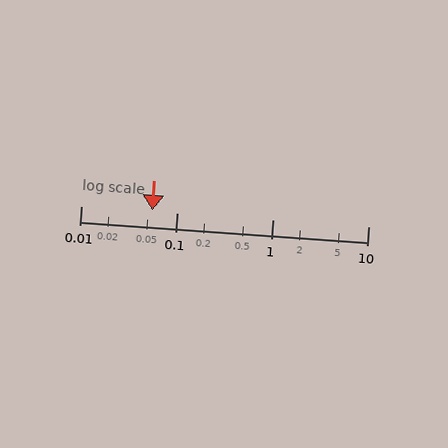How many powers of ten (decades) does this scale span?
The scale spans 3 decades, from 0.01 to 10.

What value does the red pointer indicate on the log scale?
The pointer indicates approximately 0.055.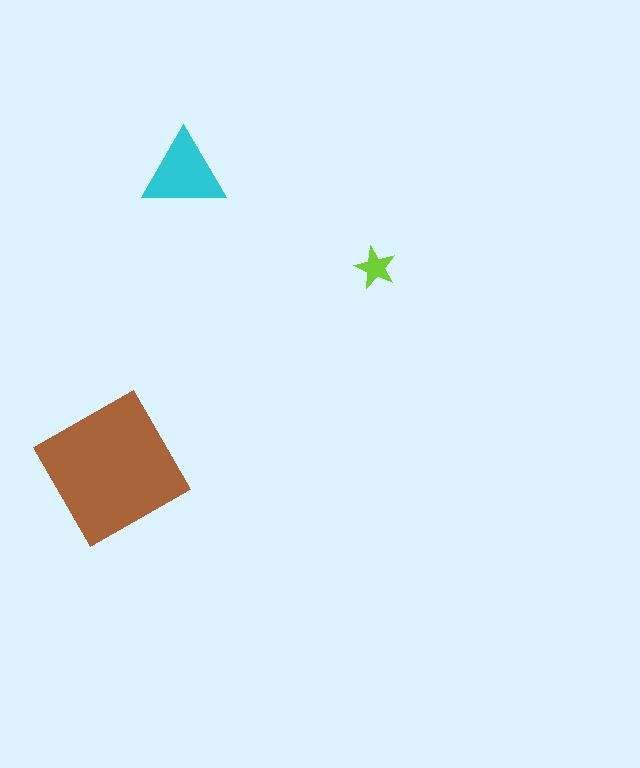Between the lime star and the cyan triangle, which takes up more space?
The cyan triangle.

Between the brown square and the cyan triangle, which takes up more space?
The brown square.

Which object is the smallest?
The lime star.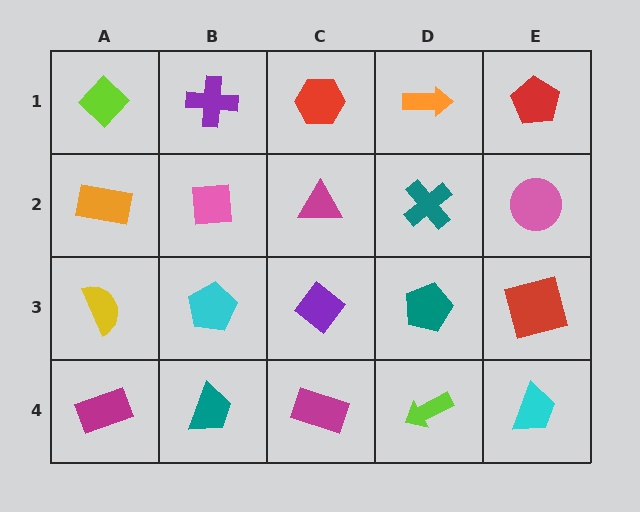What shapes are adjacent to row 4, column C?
A purple diamond (row 3, column C), a teal trapezoid (row 4, column B), a lime arrow (row 4, column D).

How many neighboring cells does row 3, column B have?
4.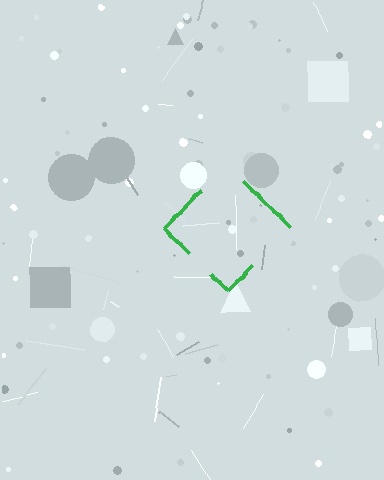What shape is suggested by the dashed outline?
The dashed outline suggests a diamond.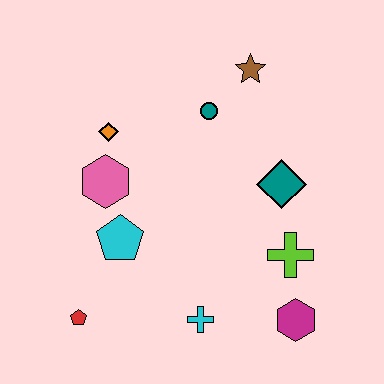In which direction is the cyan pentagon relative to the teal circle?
The cyan pentagon is below the teal circle.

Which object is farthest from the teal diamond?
The red pentagon is farthest from the teal diamond.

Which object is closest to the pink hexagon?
The orange diamond is closest to the pink hexagon.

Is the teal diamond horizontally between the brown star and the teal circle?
No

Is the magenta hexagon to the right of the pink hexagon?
Yes